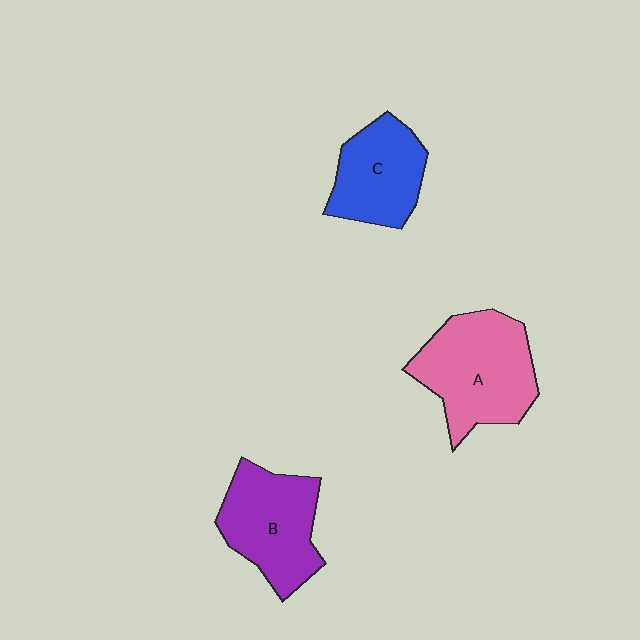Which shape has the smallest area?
Shape C (blue).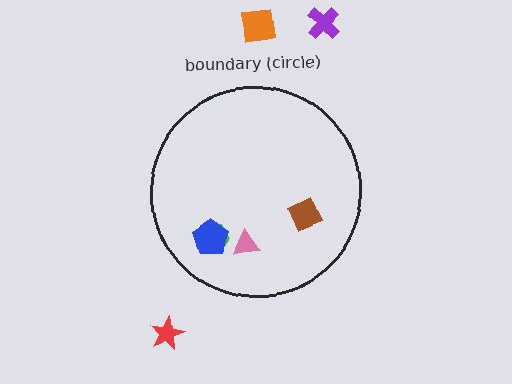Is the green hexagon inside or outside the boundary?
Inside.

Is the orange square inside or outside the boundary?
Outside.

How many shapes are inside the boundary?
4 inside, 3 outside.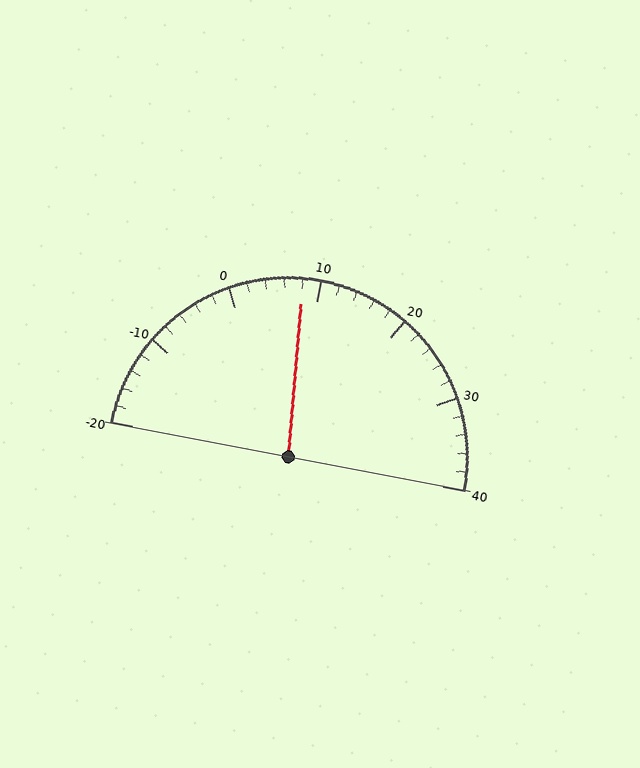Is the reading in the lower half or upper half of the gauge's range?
The reading is in the lower half of the range (-20 to 40).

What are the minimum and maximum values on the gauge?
The gauge ranges from -20 to 40.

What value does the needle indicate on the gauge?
The needle indicates approximately 8.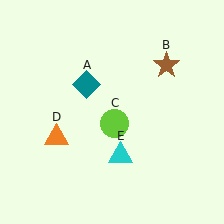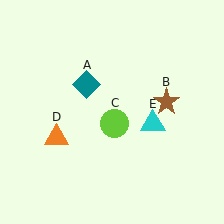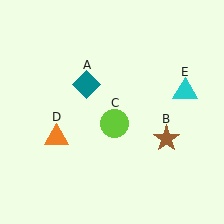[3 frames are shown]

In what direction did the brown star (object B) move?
The brown star (object B) moved down.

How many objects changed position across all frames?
2 objects changed position: brown star (object B), cyan triangle (object E).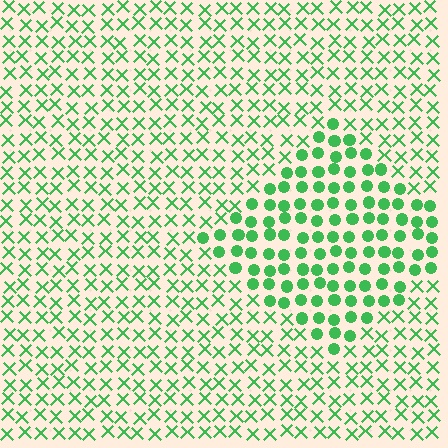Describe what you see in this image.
The image is filled with small green elements arranged in a uniform grid. A diamond-shaped region contains circles, while the surrounding area contains X marks. The boundary is defined purely by the change in element shape.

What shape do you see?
I see a diamond.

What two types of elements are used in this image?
The image uses circles inside the diamond region and X marks outside it.